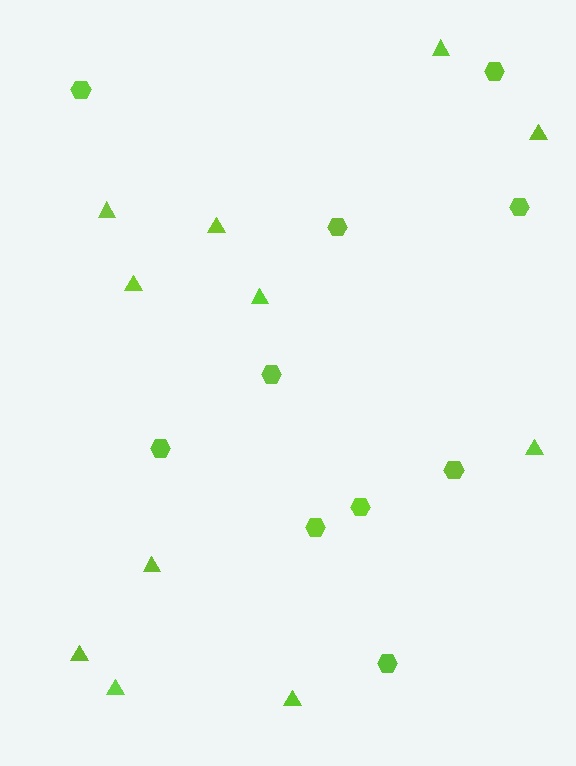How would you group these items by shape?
There are 2 groups: one group of triangles (11) and one group of hexagons (10).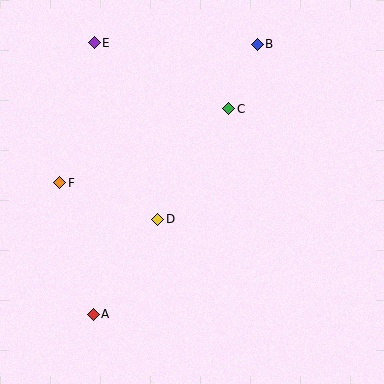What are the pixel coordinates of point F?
Point F is at (60, 183).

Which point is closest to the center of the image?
Point D at (158, 219) is closest to the center.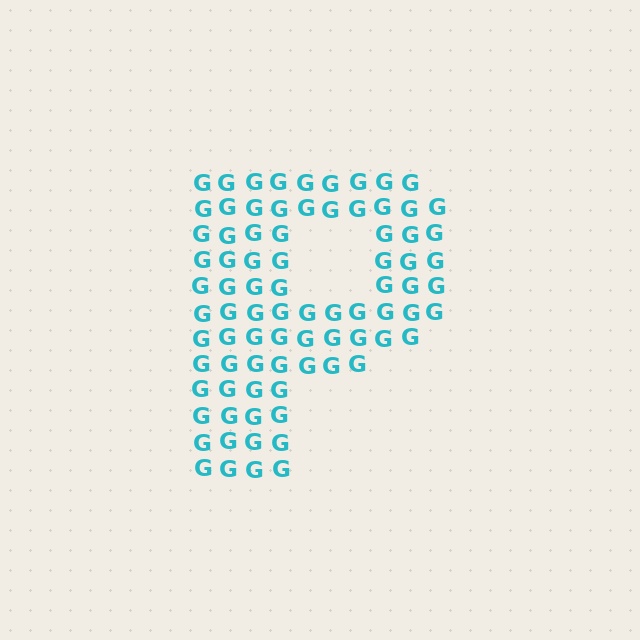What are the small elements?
The small elements are letter G's.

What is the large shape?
The large shape is the letter P.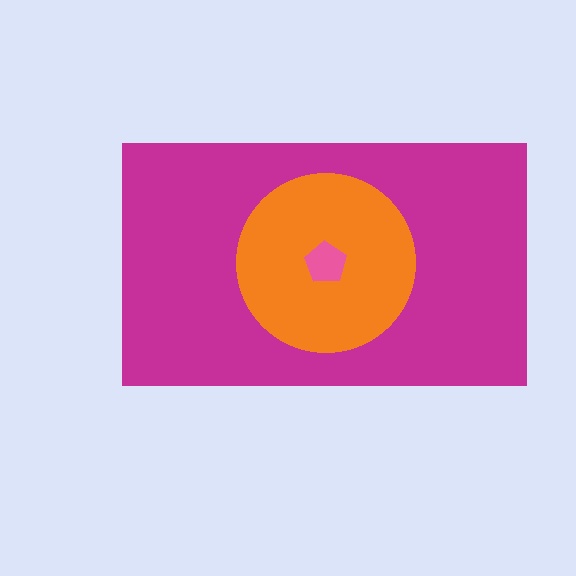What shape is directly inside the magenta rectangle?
The orange circle.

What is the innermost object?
The pink pentagon.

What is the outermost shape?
The magenta rectangle.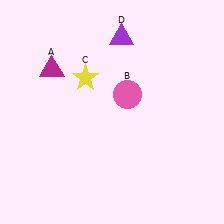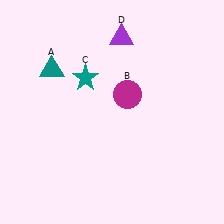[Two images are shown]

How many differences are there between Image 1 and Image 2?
There are 3 differences between the two images.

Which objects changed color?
A changed from magenta to teal. B changed from pink to magenta. C changed from yellow to teal.